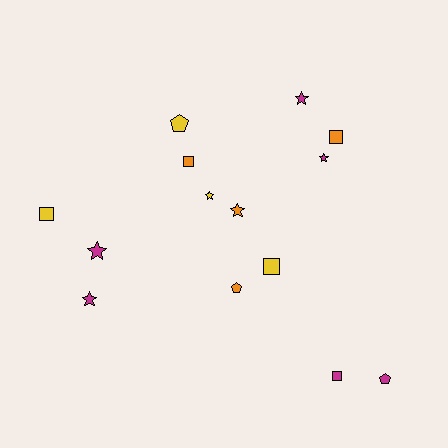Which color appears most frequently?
Magenta, with 6 objects.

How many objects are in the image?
There are 14 objects.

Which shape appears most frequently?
Star, with 6 objects.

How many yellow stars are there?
There is 1 yellow star.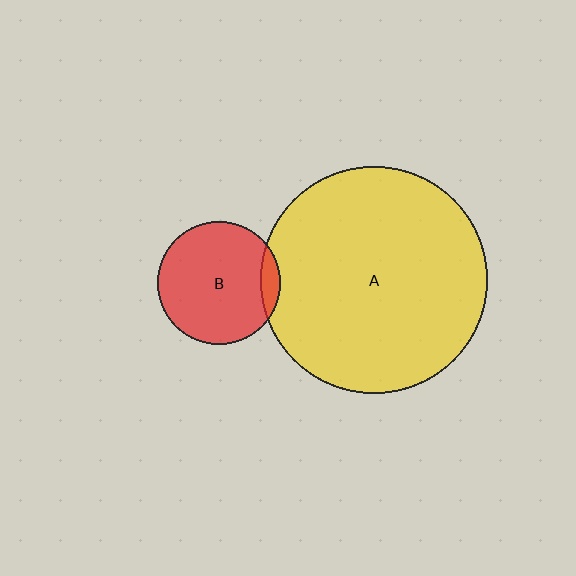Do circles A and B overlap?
Yes.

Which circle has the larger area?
Circle A (yellow).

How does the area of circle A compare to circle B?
Approximately 3.4 times.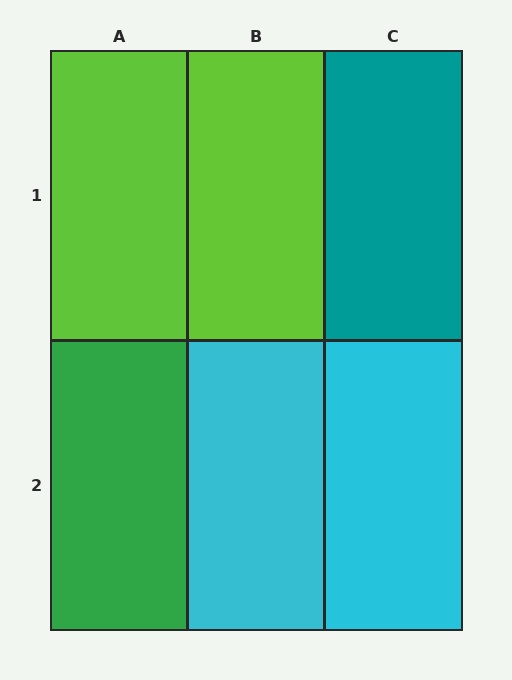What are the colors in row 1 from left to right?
Lime, lime, teal.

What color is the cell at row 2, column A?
Green.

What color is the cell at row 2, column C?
Cyan.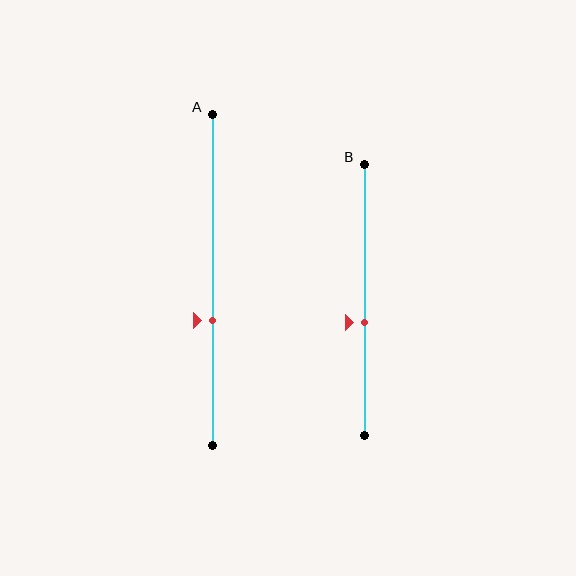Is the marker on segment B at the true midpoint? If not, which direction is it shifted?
No, the marker on segment B is shifted downward by about 8% of the segment length.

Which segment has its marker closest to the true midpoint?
Segment B has its marker closest to the true midpoint.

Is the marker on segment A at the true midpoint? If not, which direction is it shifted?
No, the marker on segment A is shifted downward by about 12% of the segment length.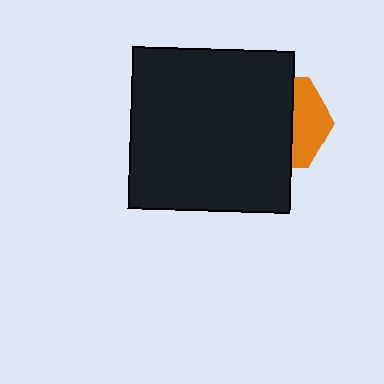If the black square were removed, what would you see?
You would see the complete orange hexagon.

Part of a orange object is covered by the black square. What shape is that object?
It is a hexagon.